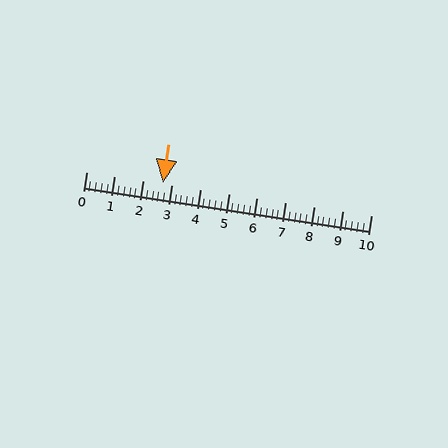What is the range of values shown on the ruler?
The ruler shows values from 0 to 10.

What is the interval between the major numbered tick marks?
The major tick marks are spaced 1 units apart.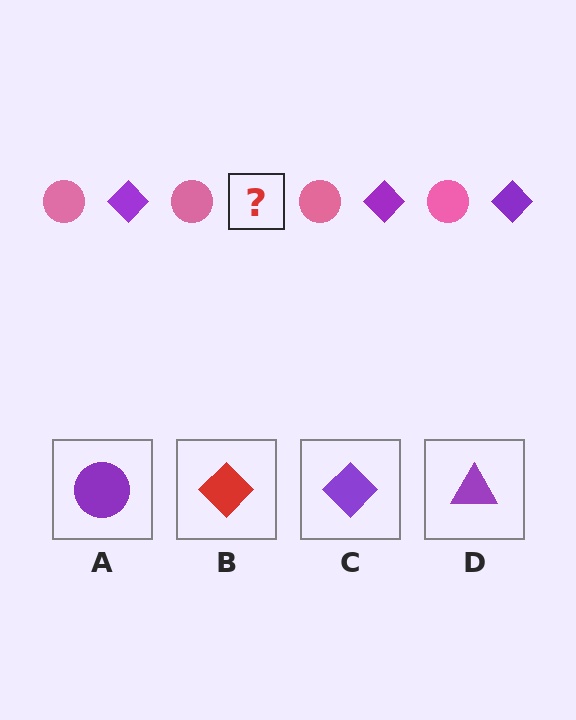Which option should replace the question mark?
Option C.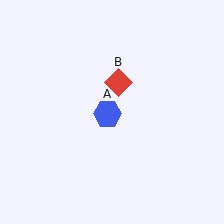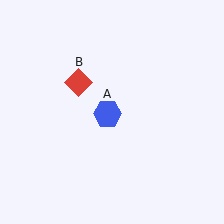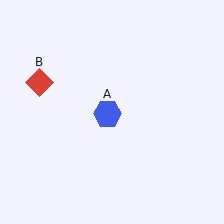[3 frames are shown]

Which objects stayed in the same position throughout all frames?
Blue hexagon (object A) remained stationary.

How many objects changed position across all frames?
1 object changed position: red diamond (object B).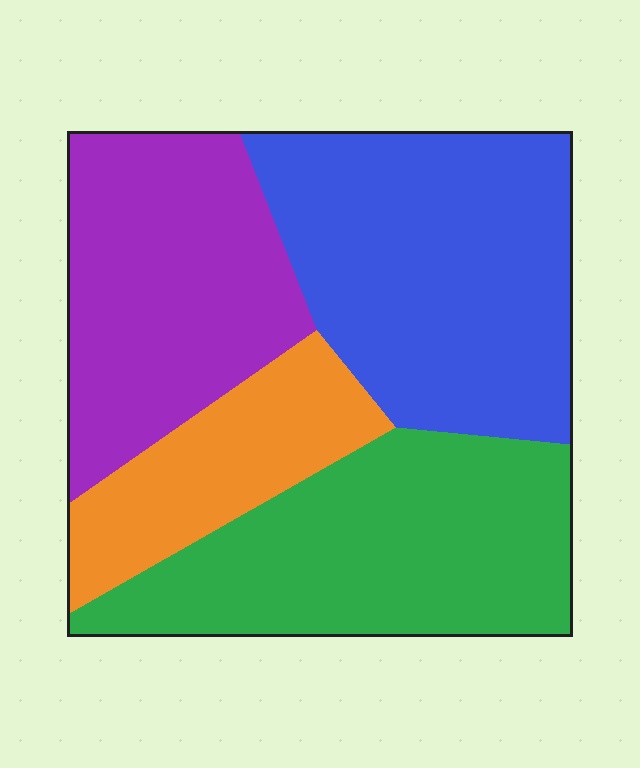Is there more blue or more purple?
Blue.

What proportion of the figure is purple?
Purple takes up between a sixth and a third of the figure.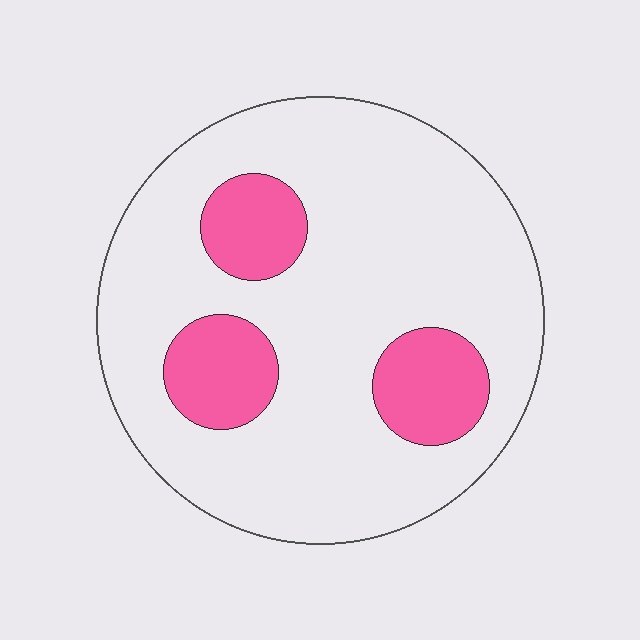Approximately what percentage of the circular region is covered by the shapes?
Approximately 20%.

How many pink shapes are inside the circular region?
3.